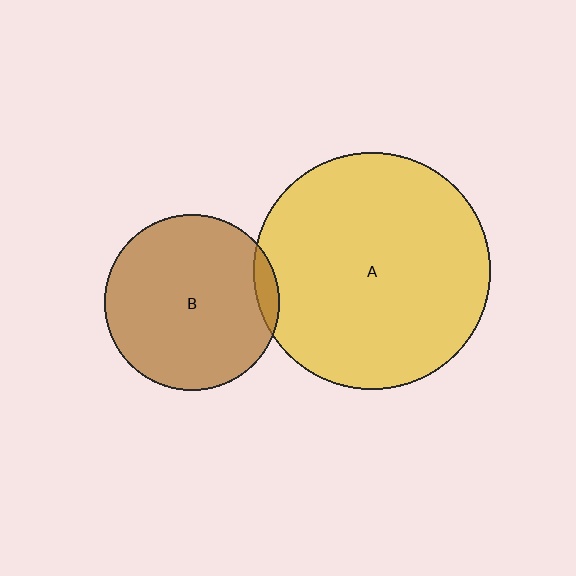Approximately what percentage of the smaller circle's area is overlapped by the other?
Approximately 5%.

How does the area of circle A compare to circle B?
Approximately 1.8 times.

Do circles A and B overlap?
Yes.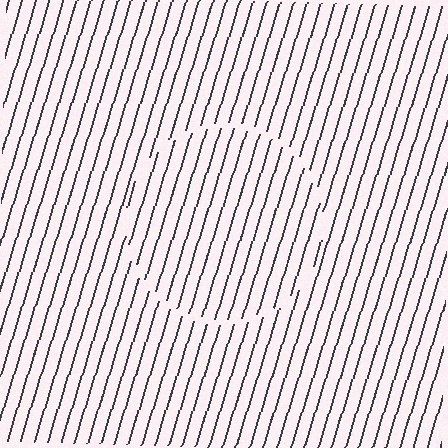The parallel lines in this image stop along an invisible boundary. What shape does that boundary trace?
An illusory circle. The interior of the shape contains the same grating, shifted by half a period — the contour is defined by the phase discontinuity where line-ends from the inner and outer gratings abut.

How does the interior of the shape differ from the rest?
The interior of the shape contains the same grating, shifted by half a period — the contour is defined by the phase discontinuity where line-ends from the inner and outer gratings abut.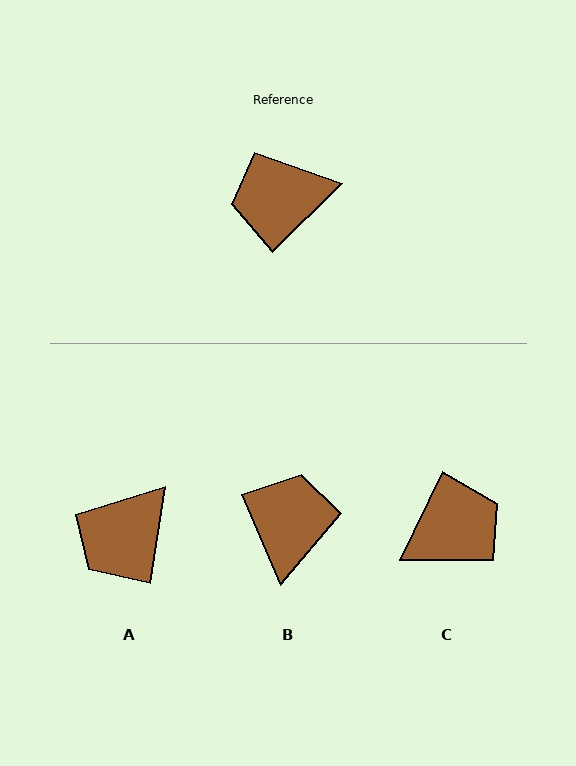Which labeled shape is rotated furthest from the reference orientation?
C, about 161 degrees away.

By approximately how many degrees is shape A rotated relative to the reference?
Approximately 37 degrees counter-clockwise.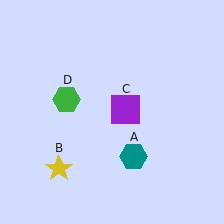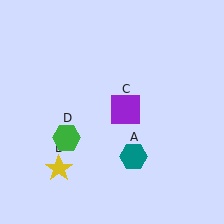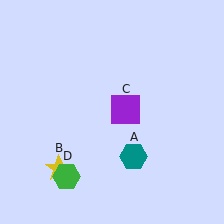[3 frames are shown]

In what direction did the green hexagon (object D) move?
The green hexagon (object D) moved down.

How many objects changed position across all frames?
1 object changed position: green hexagon (object D).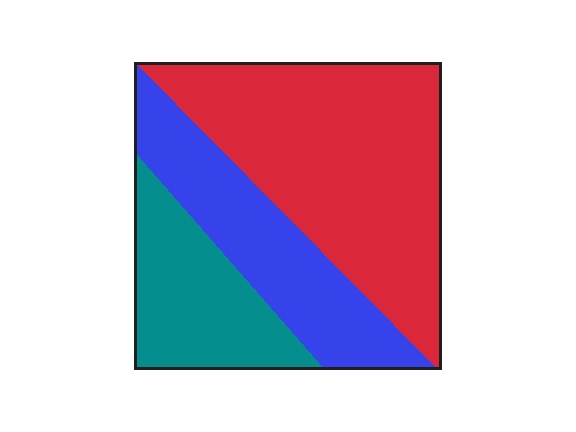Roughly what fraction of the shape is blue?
Blue covers 27% of the shape.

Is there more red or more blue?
Red.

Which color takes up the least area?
Teal, at roughly 20%.